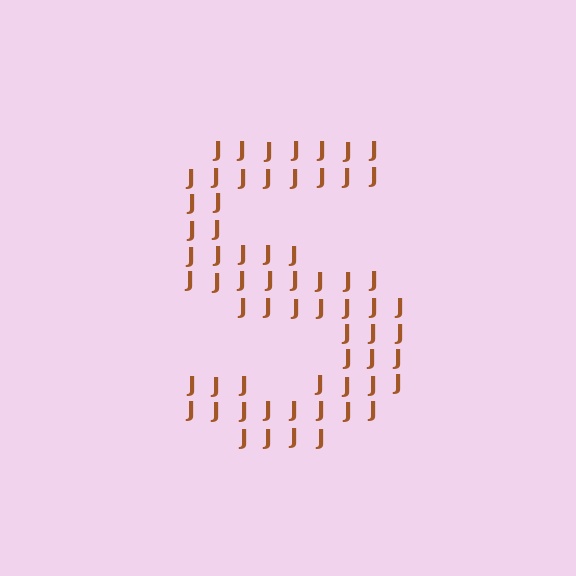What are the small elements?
The small elements are letter J's.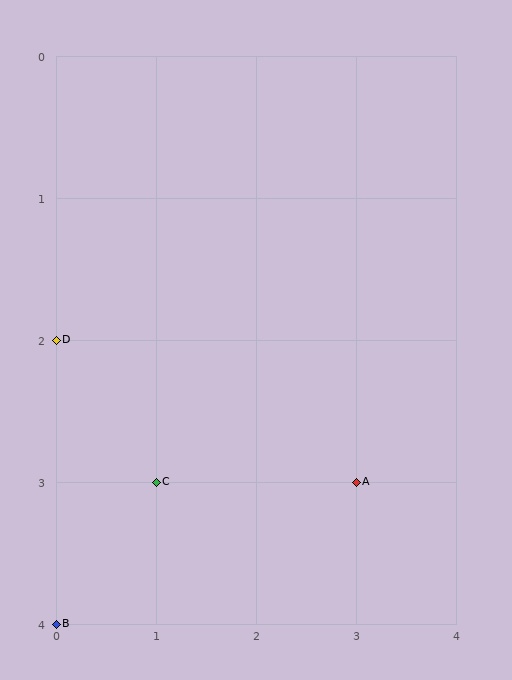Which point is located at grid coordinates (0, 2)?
Point D is at (0, 2).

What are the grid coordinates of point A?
Point A is at grid coordinates (3, 3).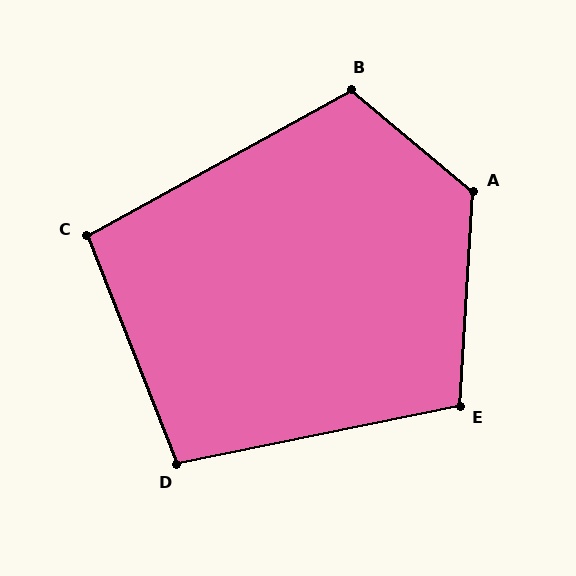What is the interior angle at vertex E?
Approximately 105 degrees (obtuse).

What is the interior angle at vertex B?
Approximately 111 degrees (obtuse).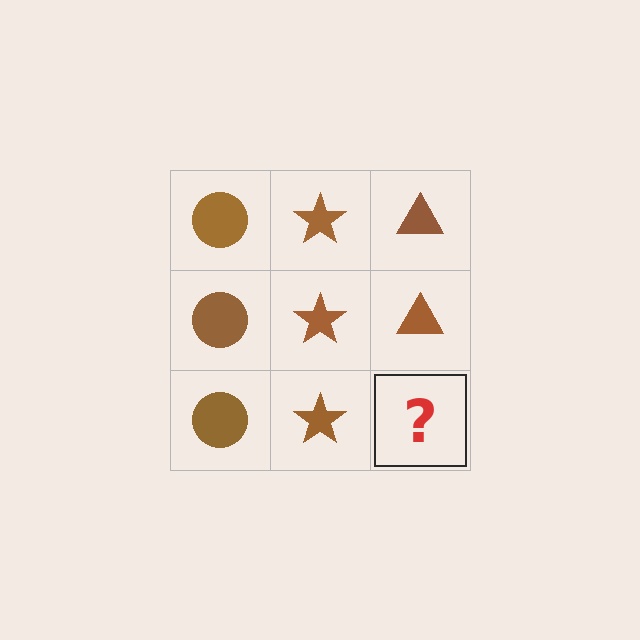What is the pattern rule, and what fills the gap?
The rule is that each column has a consistent shape. The gap should be filled with a brown triangle.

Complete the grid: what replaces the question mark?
The question mark should be replaced with a brown triangle.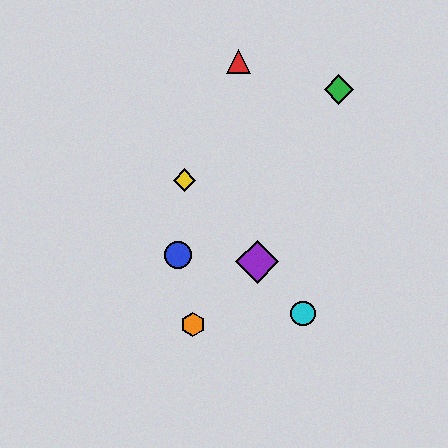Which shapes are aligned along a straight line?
The yellow diamond, the purple diamond, the cyan circle are aligned along a straight line.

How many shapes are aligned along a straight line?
3 shapes (the yellow diamond, the purple diamond, the cyan circle) are aligned along a straight line.